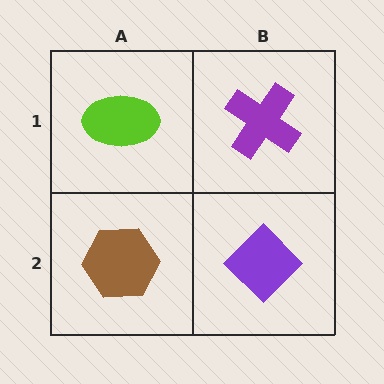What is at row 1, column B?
A purple cross.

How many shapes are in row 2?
2 shapes.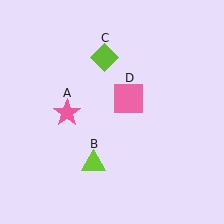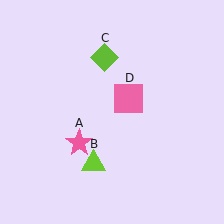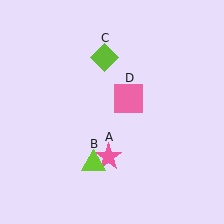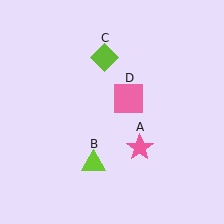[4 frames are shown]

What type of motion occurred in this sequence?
The pink star (object A) rotated counterclockwise around the center of the scene.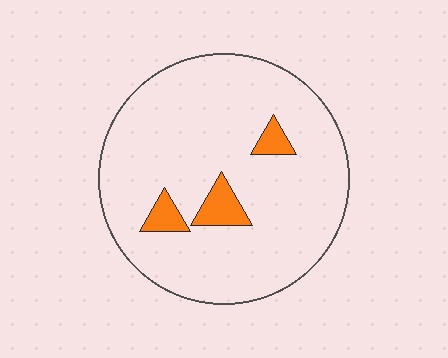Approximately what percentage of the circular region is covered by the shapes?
Approximately 10%.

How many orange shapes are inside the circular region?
3.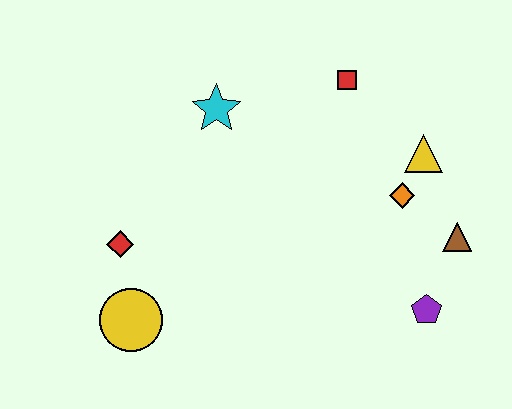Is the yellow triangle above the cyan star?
No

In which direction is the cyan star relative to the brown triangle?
The cyan star is to the left of the brown triangle.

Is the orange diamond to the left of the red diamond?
No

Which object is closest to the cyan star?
The red square is closest to the cyan star.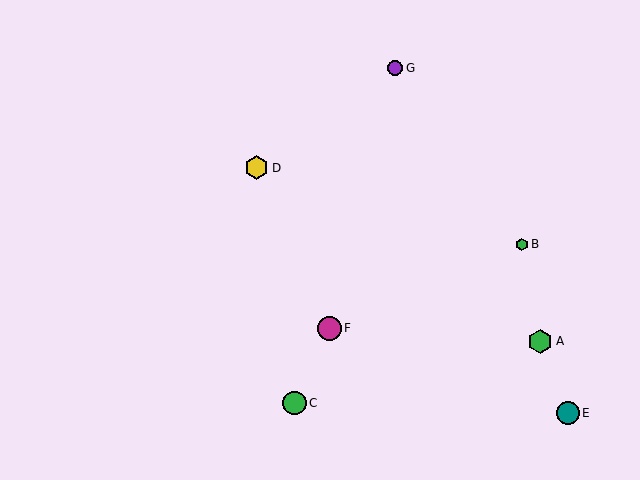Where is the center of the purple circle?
The center of the purple circle is at (395, 68).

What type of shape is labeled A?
Shape A is a green hexagon.